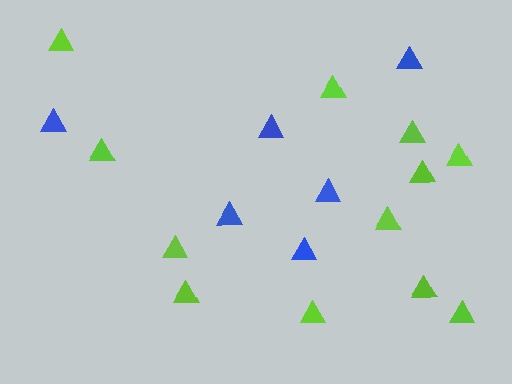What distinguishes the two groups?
There are 2 groups: one group of blue triangles (6) and one group of lime triangles (12).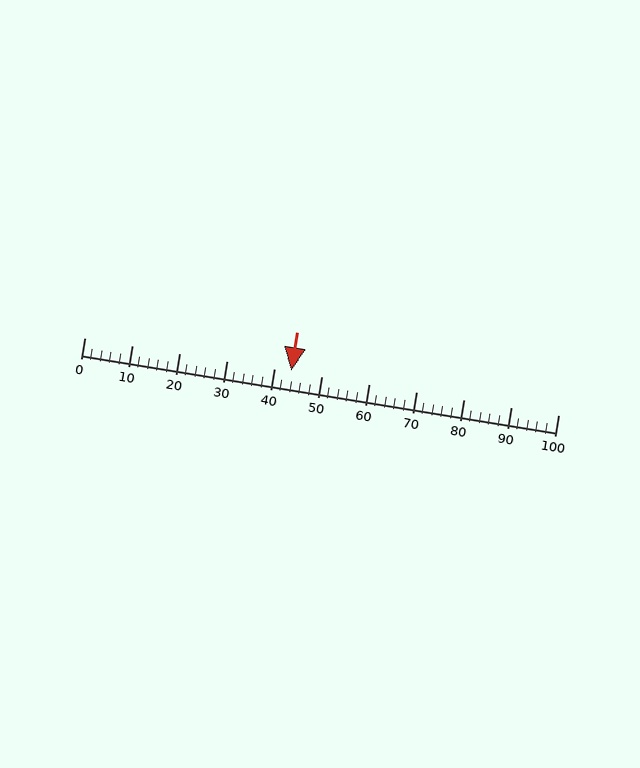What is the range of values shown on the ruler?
The ruler shows values from 0 to 100.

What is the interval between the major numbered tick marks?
The major tick marks are spaced 10 units apart.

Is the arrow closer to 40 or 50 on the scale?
The arrow is closer to 40.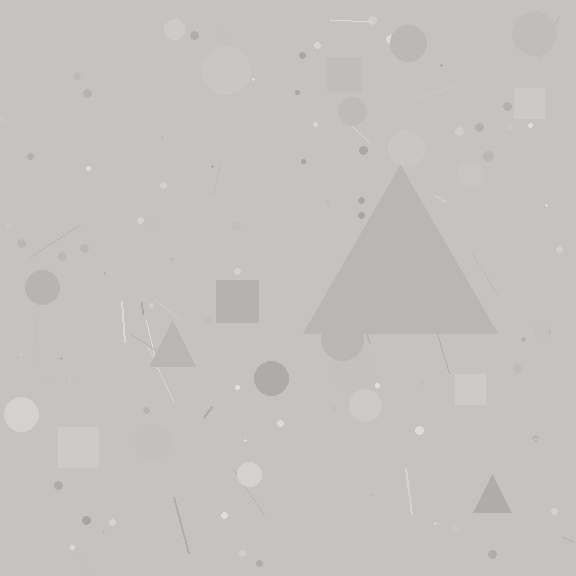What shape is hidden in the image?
A triangle is hidden in the image.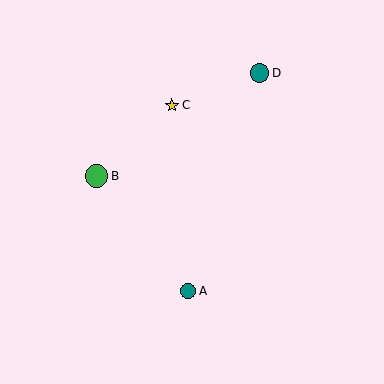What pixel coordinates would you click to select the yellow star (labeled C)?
Click at (172, 105) to select the yellow star C.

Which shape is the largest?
The green circle (labeled B) is the largest.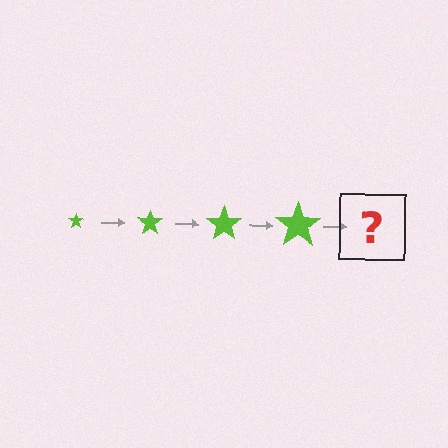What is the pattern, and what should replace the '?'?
The pattern is that the star gets progressively larger each step. The '?' should be a lime star, larger than the previous one.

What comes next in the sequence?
The next element should be a lime star, larger than the previous one.